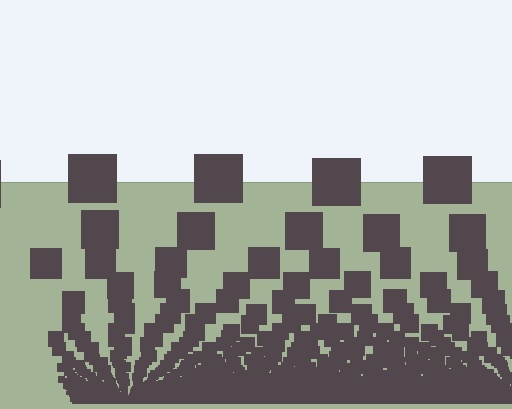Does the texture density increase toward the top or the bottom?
Density increases toward the bottom.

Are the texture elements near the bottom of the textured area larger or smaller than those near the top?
Smaller. The gradient is inverted — elements near the bottom are smaller and denser.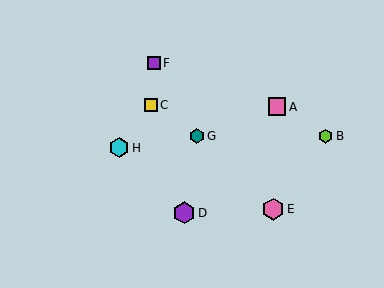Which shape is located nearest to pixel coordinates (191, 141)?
The teal hexagon (labeled G) at (197, 136) is nearest to that location.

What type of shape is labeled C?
Shape C is a yellow square.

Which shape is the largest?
The pink hexagon (labeled E) is the largest.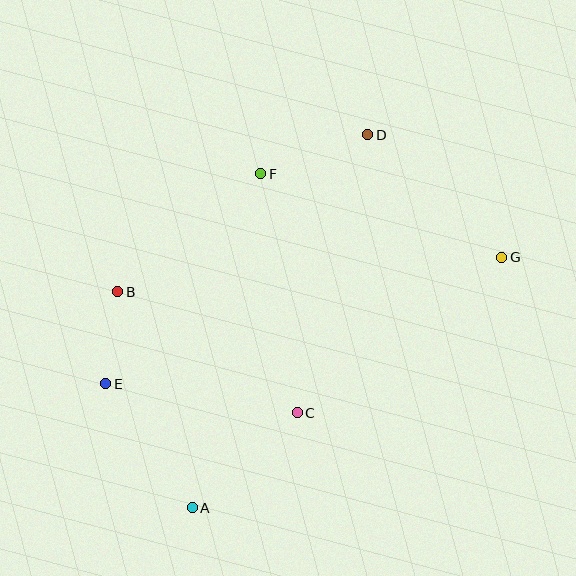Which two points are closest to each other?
Points B and E are closest to each other.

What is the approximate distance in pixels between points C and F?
The distance between C and F is approximately 242 pixels.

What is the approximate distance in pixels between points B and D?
The distance between B and D is approximately 295 pixels.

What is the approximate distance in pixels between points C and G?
The distance between C and G is approximately 257 pixels.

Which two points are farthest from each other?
Points E and G are farthest from each other.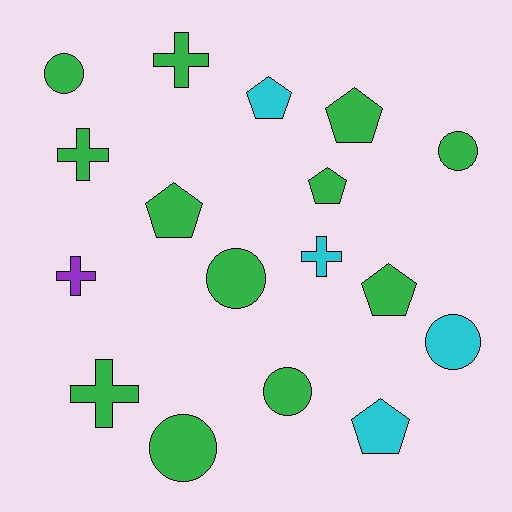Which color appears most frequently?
Green, with 12 objects.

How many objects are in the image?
There are 17 objects.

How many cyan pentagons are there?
There are 2 cyan pentagons.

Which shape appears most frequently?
Pentagon, with 6 objects.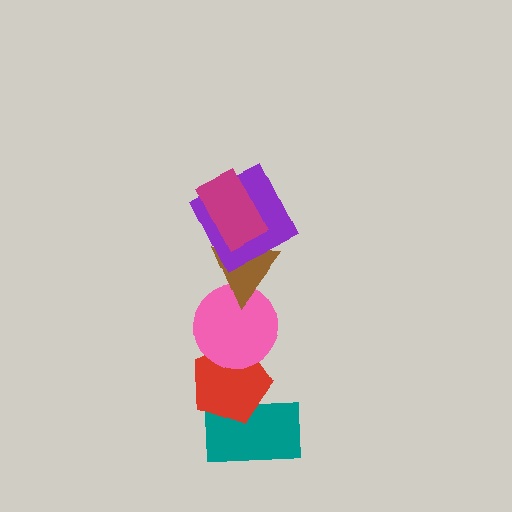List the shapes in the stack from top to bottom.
From top to bottom: the magenta rectangle, the purple square, the brown triangle, the pink circle, the red pentagon, the teal rectangle.